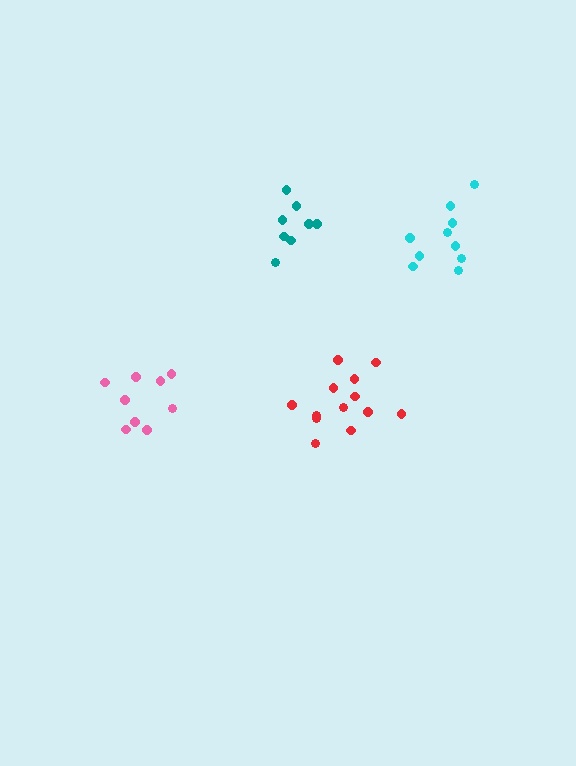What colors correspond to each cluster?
The clusters are colored: cyan, red, pink, teal.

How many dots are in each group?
Group 1: 10 dots, Group 2: 13 dots, Group 3: 9 dots, Group 4: 8 dots (40 total).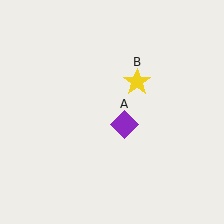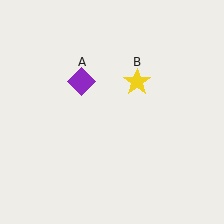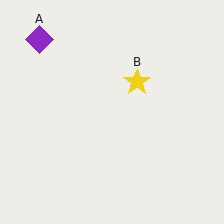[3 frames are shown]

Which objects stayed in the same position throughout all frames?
Yellow star (object B) remained stationary.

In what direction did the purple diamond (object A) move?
The purple diamond (object A) moved up and to the left.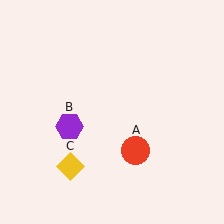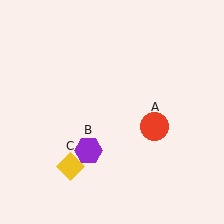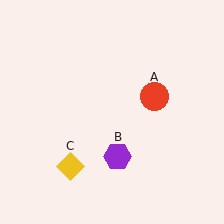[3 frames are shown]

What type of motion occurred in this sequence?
The red circle (object A), purple hexagon (object B) rotated counterclockwise around the center of the scene.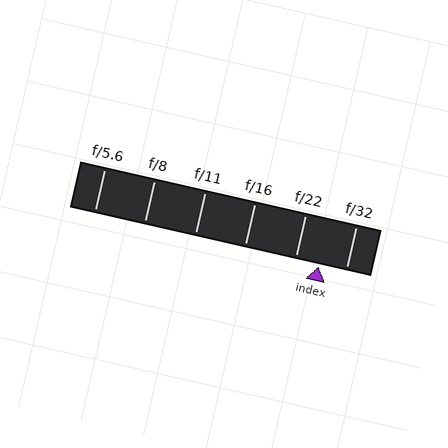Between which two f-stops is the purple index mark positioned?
The index mark is between f/22 and f/32.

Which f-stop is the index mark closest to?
The index mark is closest to f/22.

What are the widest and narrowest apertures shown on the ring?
The widest aperture shown is f/5.6 and the narrowest is f/32.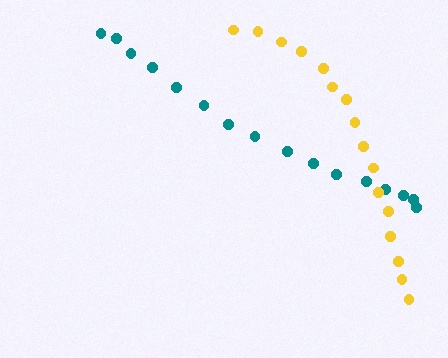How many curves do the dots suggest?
There are 2 distinct paths.